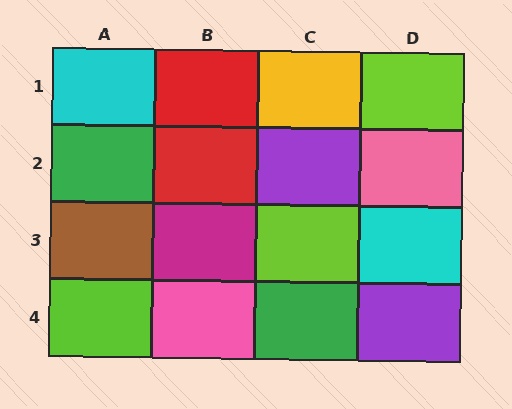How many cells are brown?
1 cell is brown.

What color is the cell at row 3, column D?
Cyan.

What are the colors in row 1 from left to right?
Cyan, red, yellow, lime.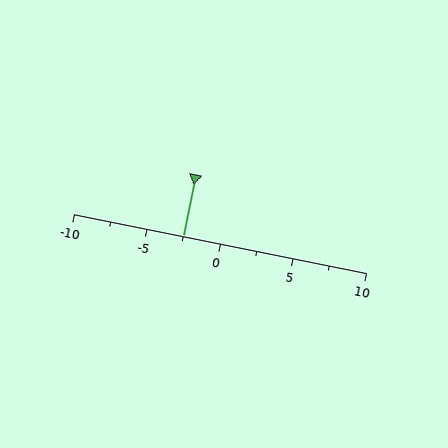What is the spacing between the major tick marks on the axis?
The major ticks are spaced 5 apart.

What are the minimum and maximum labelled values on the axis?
The axis runs from -10 to 10.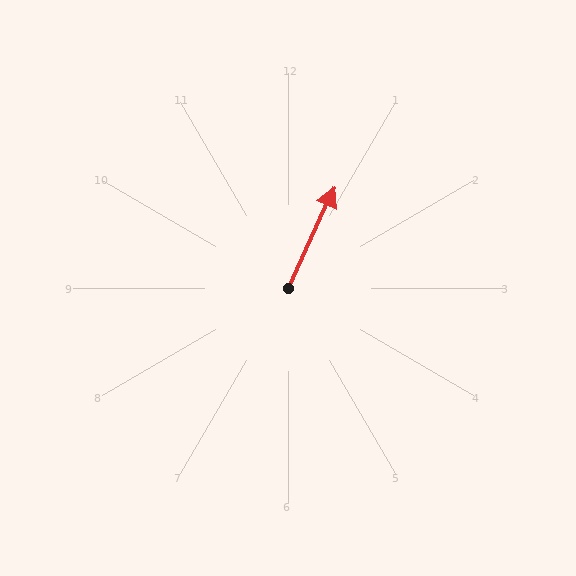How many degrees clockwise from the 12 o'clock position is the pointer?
Approximately 25 degrees.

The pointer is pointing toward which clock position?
Roughly 1 o'clock.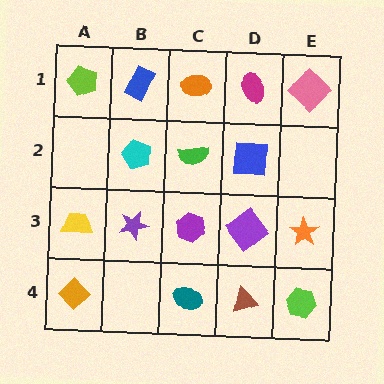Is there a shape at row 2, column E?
No, that cell is empty.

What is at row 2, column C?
A green semicircle.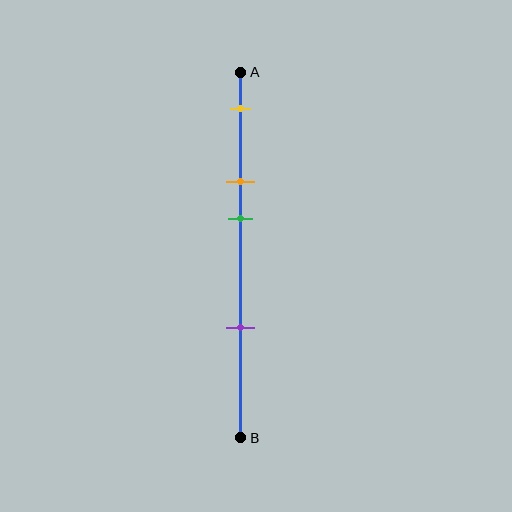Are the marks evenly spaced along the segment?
No, the marks are not evenly spaced.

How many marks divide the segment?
There are 4 marks dividing the segment.